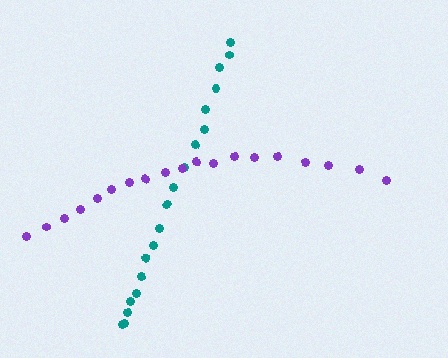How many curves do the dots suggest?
There are 2 distinct paths.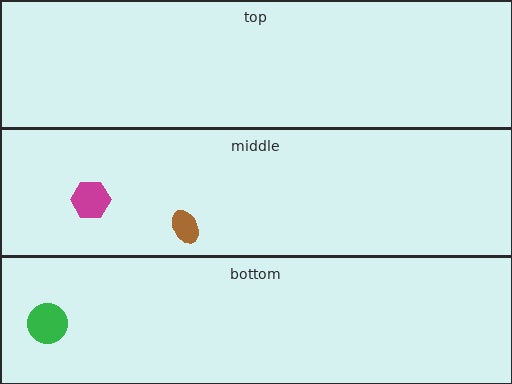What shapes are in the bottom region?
The green circle.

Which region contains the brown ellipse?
The middle region.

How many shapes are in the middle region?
2.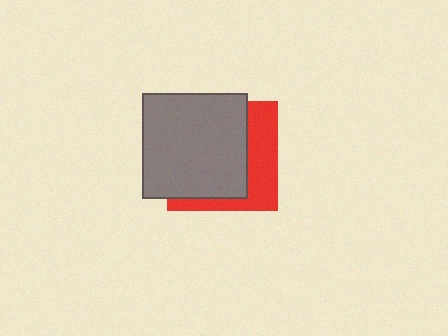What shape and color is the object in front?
The object in front is a gray square.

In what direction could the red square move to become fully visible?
The red square could move right. That would shift it out from behind the gray square entirely.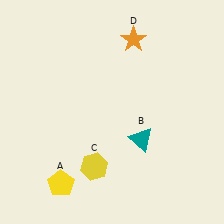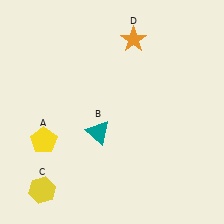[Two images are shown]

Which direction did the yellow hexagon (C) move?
The yellow hexagon (C) moved left.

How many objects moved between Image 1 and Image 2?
3 objects moved between the two images.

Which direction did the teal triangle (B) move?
The teal triangle (B) moved left.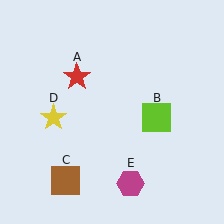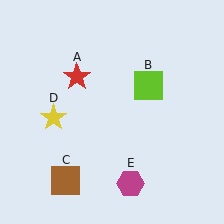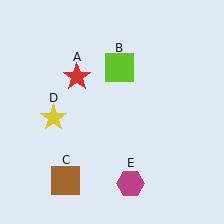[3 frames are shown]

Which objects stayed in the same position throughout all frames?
Red star (object A) and brown square (object C) and yellow star (object D) and magenta hexagon (object E) remained stationary.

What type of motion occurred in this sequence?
The lime square (object B) rotated counterclockwise around the center of the scene.